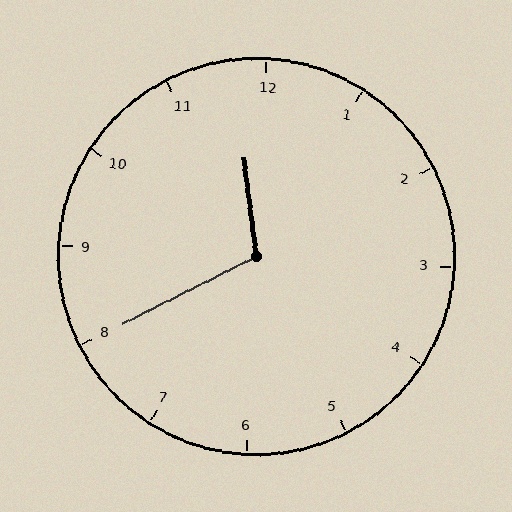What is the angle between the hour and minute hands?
Approximately 110 degrees.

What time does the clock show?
11:40.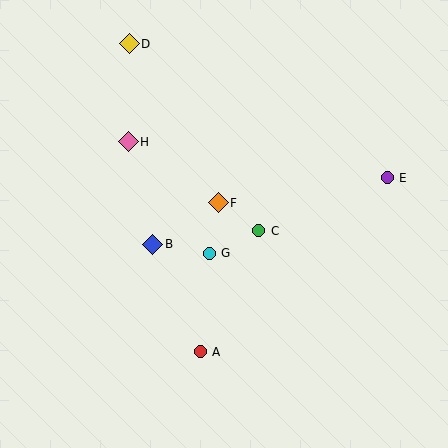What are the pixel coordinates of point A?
Point A is at (200, 352).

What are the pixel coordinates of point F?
Point F is at (218, 203).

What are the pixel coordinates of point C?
Point C is at (259, 231).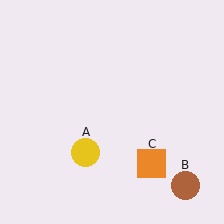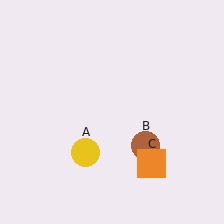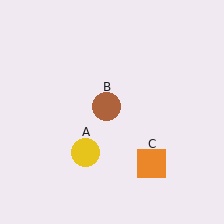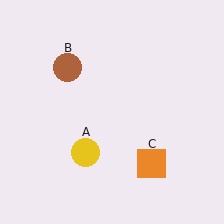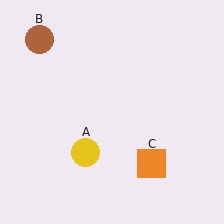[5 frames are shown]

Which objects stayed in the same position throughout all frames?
Yellow circle (object A) and orange square (object C) remained stationary.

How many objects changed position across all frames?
1 object changed position: brown circle (object B).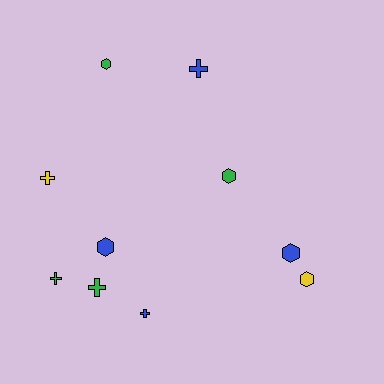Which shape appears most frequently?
Cross, with 5 objects.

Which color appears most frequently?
Blue, with 4 objects.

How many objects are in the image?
There are 10 objects.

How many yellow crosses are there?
There is 1 yellow cross.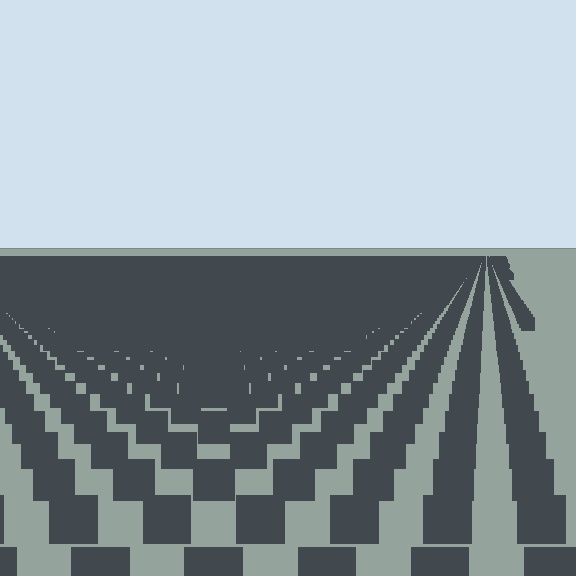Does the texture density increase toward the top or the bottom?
Density increases toward the top.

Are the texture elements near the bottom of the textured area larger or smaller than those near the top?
Larger. Near the bottom, elements are closer to the viewer and appear at a bigger on-screen size.